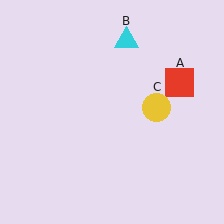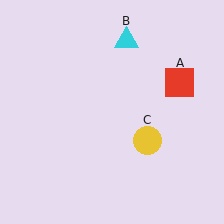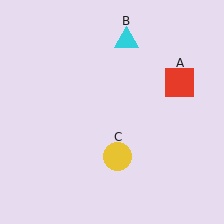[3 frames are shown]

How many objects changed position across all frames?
1 object changed position: yellow circle (object C).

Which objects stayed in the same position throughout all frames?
Red square (object A) and cyan triangle (object B) remained stationary.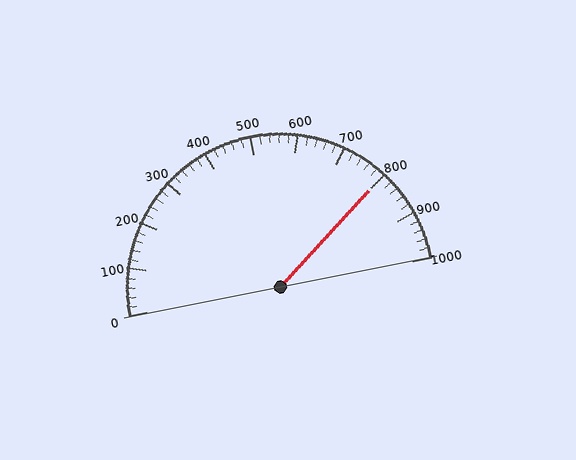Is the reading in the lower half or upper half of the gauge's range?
The reading is in the upper half of the range (0 to 1000).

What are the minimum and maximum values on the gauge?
The gauge ranges from 0 to 1000.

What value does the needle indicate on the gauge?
The needle indicates approximately 800.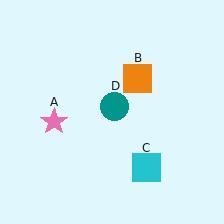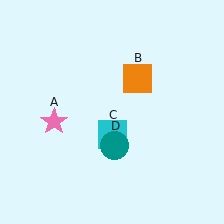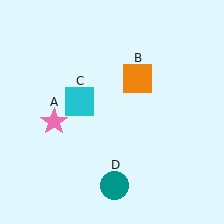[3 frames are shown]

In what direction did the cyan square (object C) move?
The cyan square (object C) moved up and to the left.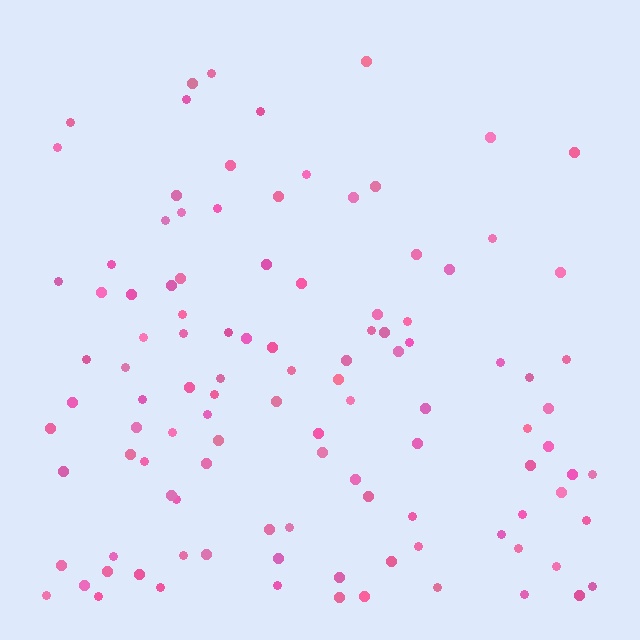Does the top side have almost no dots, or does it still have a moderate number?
Still a moderate number, just noticeably fewer than the bottom.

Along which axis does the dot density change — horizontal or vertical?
Vertical.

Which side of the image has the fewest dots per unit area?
The top.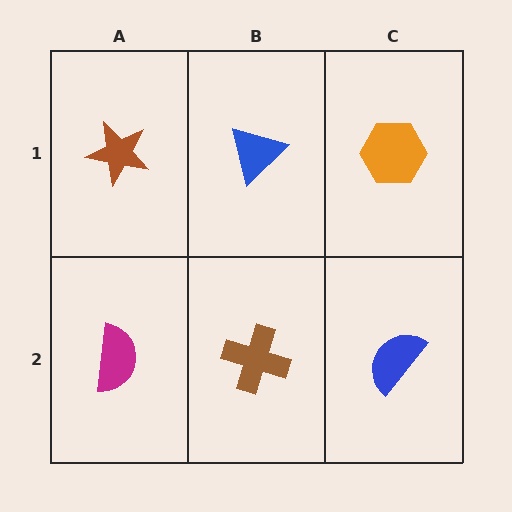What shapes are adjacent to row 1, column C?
A blue semicircle (row 2, column C), a blue triangle (row 1, column B).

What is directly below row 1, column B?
A brown cross.